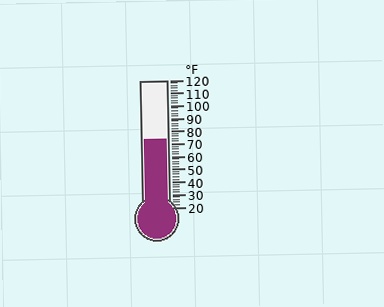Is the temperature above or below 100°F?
The temperature is below 100°F.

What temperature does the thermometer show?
The thermometer shows approximately 74°F.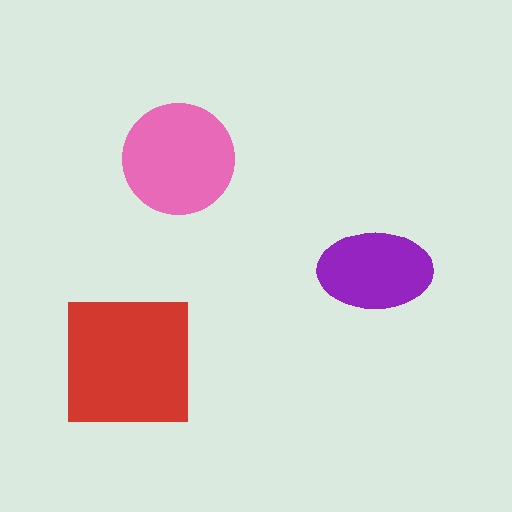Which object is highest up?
The pink circle is topmost.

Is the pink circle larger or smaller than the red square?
Smaller.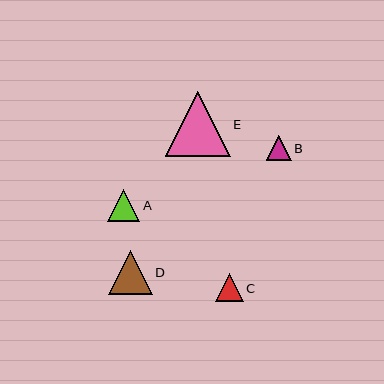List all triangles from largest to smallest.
From largest to smallest: E, D, A, C, B.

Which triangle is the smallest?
Triangle B is the smallest with a size of approximately 25 pixels.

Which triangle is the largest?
Triangle E is the largest with a size of approximately 65 pixels.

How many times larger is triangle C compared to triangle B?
Triangle C is approximately 1.1 times the size of triangle B.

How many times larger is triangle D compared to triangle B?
Triangle D is approximately 1.8 times the size of triangle B.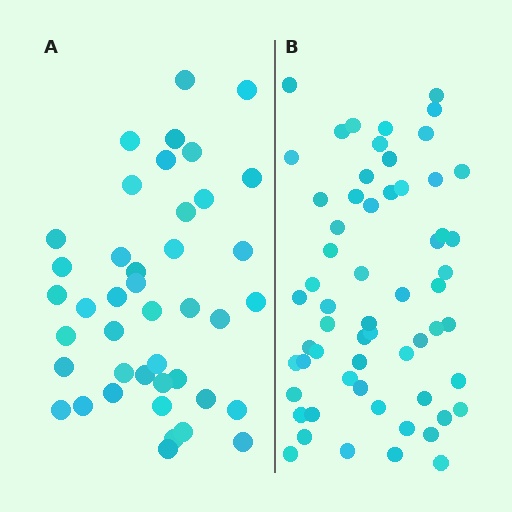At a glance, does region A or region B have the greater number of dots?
Region B (the right region) has more dots.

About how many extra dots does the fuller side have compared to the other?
Region B has approximately 20 more dots than region A.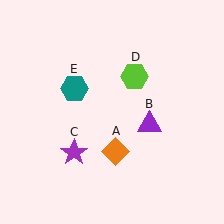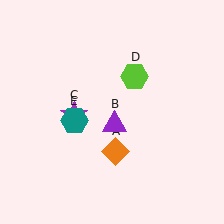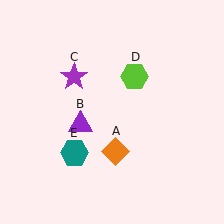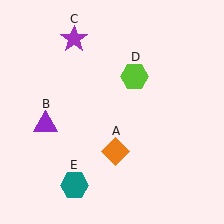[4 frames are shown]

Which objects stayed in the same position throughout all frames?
Orange diamond (object A) and lime hexagon (object D) remained stationary.